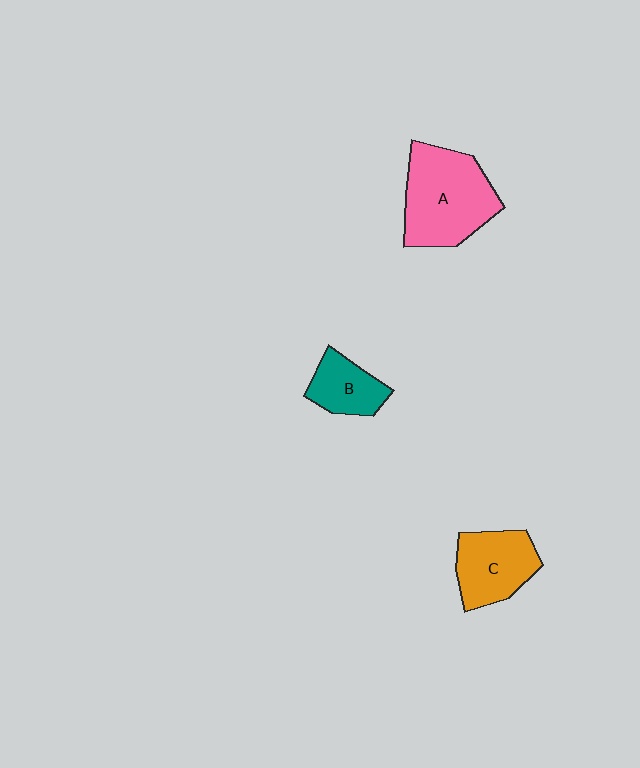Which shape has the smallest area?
Shape B (teal).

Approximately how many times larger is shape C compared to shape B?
Approximately 1.4 times.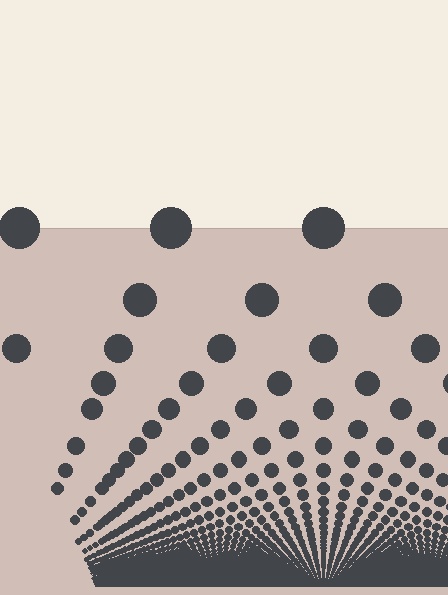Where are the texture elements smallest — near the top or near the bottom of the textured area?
Near the bottom.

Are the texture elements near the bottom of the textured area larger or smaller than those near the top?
Smaller. The gradient is inverted — elements near the bottom are smaller and denser.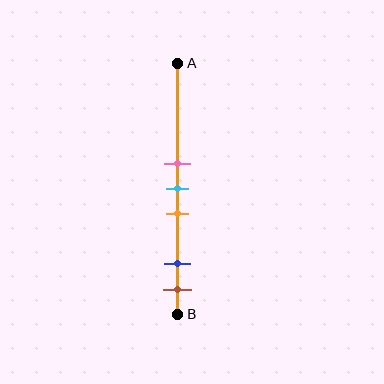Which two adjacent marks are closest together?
The pink and cyan marks are the closest adjacent pair.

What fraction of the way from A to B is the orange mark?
The orange mark is approximately 60% (0.6) of the way from A to B.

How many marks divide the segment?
There are 5 marks dividing the segment.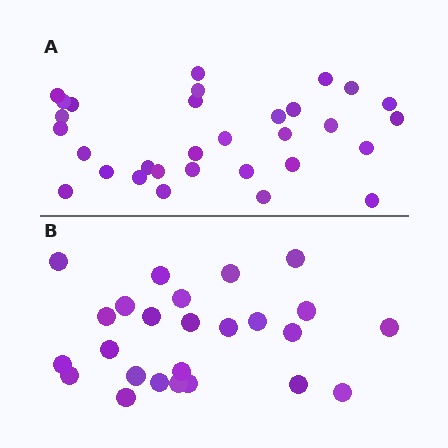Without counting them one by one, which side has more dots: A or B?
Region A (the top region) has more dots.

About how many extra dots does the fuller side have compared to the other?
Region A has about 6 more dots than region B.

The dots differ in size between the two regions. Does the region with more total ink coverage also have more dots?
No. Region B has more total ink coverage because its dots are larger, but region A actually contains more individual dots. Total area can be misleading — the number of items is what matters here.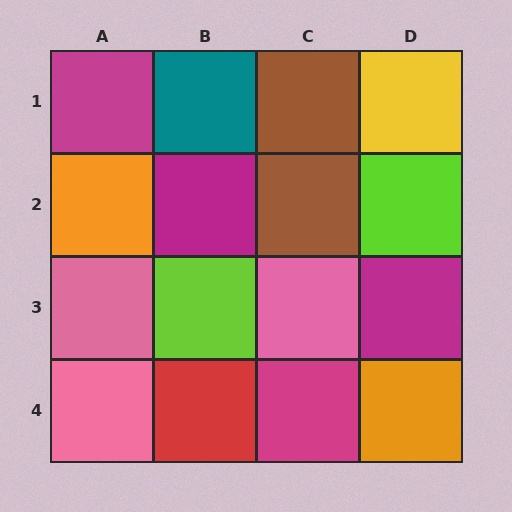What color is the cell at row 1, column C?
Brown.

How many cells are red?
1 cell is red.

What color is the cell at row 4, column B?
Red.